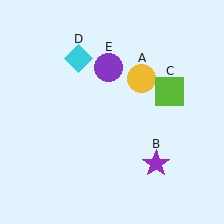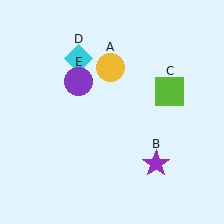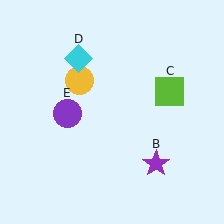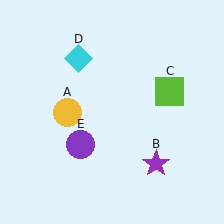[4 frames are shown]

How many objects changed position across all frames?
2 objects changed position: yellow circle (object A), purple circle (object E).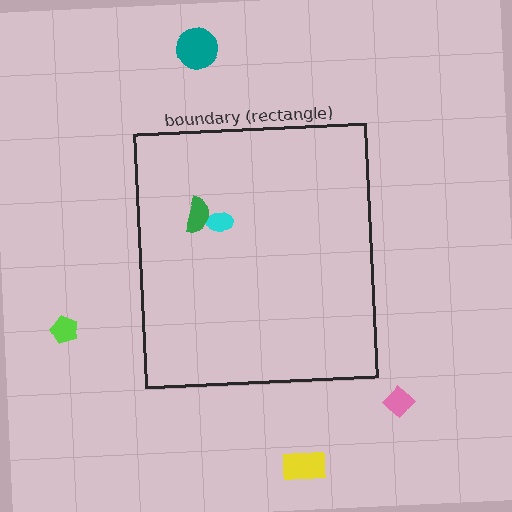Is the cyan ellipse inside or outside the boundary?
Inside.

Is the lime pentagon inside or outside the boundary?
Outside.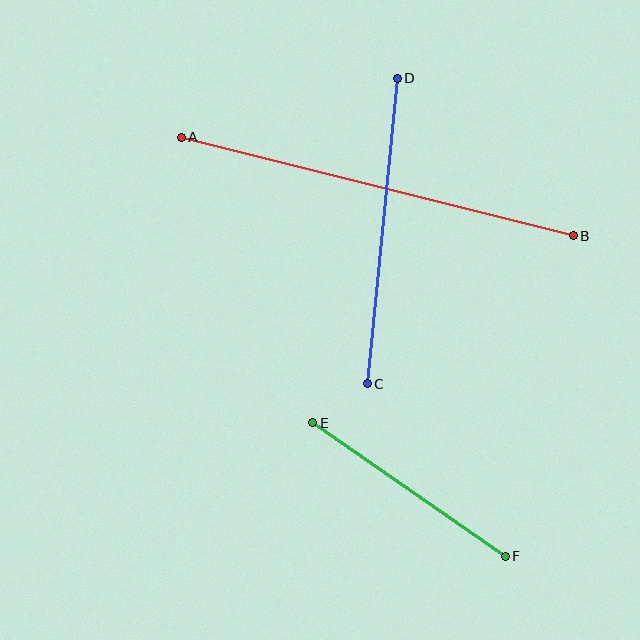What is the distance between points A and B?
The distance is approximately 404 pixels.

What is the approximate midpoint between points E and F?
The midpoint is at approximately (409, 490) pixels.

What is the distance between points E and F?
The distance is approximately 234 pixels.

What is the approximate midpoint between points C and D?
The midpoint is at approximately (382, 231) pixels.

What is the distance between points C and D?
The distance is approximately 307 pixels.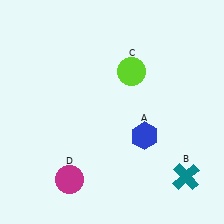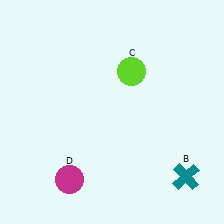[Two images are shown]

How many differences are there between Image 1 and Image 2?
There is 1 difference between the two images.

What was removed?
The blue hexagon (A) was removed in Image 2.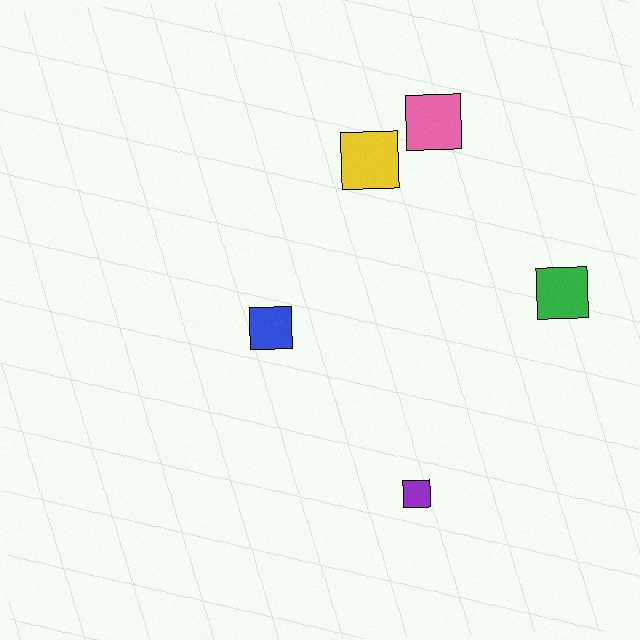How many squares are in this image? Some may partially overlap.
There are 5 squares.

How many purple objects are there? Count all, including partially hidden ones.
There is 1 purple object.